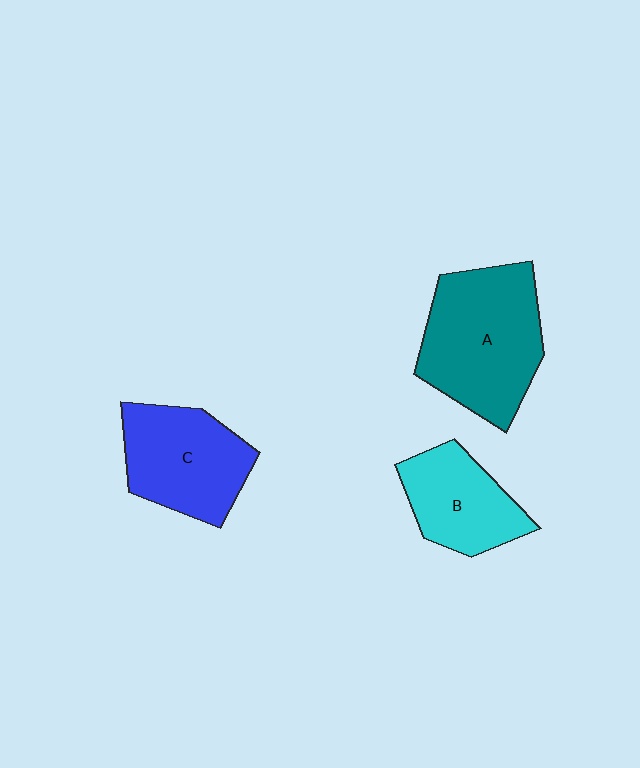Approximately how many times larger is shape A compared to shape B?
Approximately 1.6 times.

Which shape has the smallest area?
Shape B (cyan).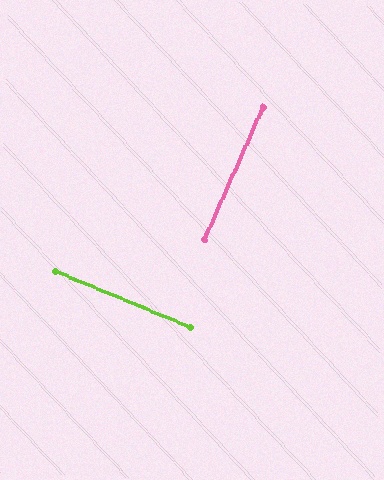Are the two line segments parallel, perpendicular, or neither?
Perpendicular — they meet at approximately 89°.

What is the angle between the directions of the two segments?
Approximately 89 degrees.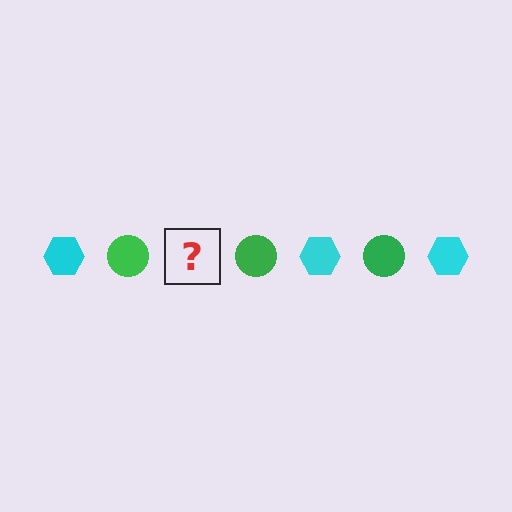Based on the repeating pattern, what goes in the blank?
The blank should be a cyan hexagon.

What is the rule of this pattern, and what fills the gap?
The rule is that the pattern alternates between cyan hexagon and green circle. The gap should be filled with a cyan hexagon.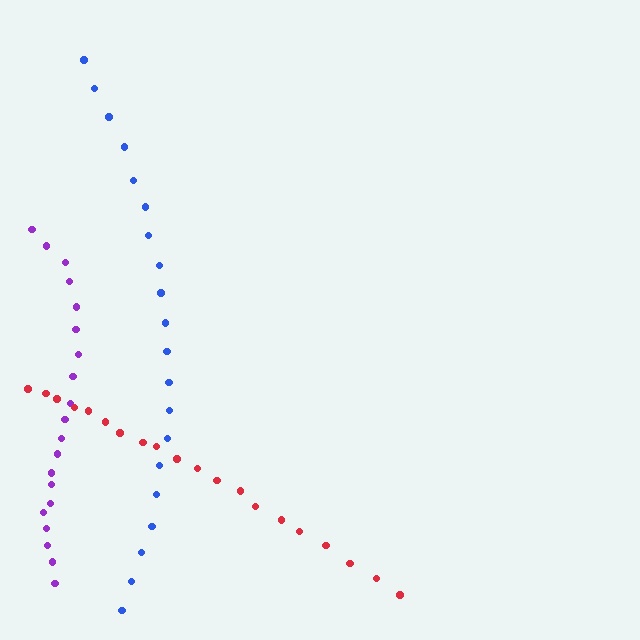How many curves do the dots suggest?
There are 3 distinct paths.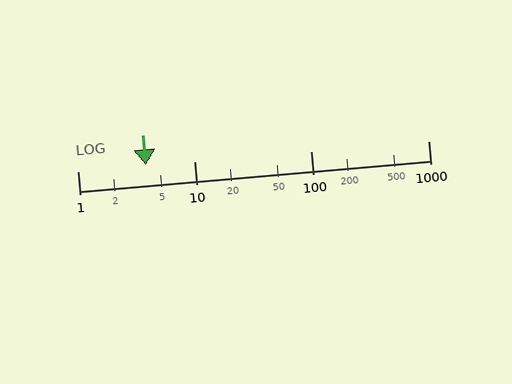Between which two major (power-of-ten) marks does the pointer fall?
The pointer is between 1 and 10.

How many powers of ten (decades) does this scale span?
The scale spans 3 decades, from 1 to 1000.